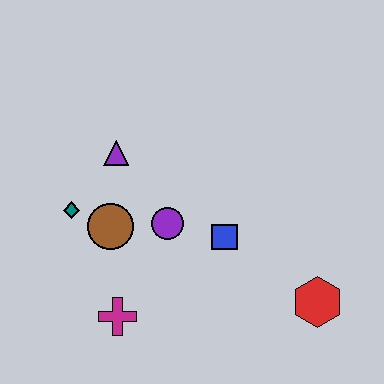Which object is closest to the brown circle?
The teal diamond is closest to the brown circle.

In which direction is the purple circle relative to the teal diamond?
The purple circle is to the right of the teal diamond.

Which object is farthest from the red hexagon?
The teal diamond is farthest from the red hexagon.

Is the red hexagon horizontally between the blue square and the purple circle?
No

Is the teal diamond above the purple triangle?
No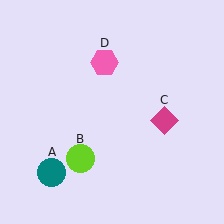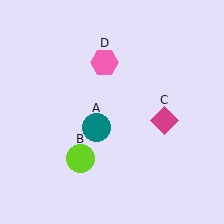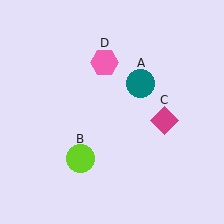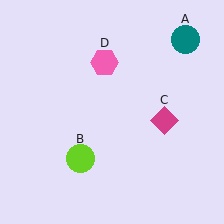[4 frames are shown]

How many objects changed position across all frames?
1 object changed position: teal circle (object A).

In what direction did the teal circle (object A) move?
The teal circle (object A) moved up and to the right.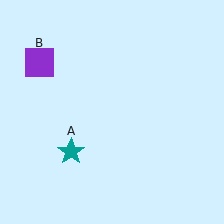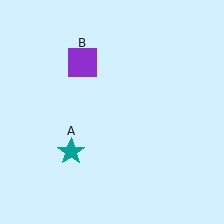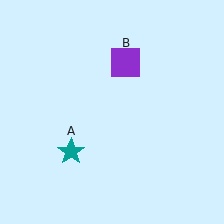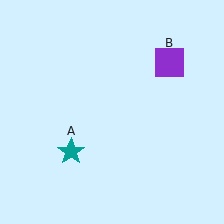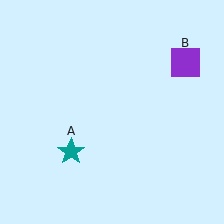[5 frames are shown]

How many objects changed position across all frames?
1 object changed position: purple square (object B).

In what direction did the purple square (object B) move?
The purple square (object B) moved right.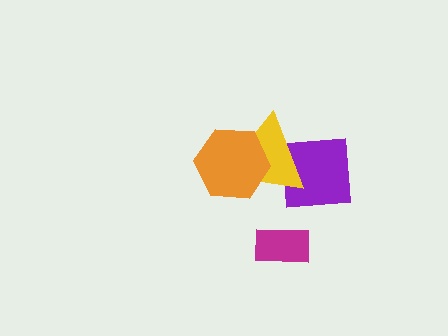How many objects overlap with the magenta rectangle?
0 objects overlap with the magenta rectangle.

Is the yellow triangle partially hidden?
Yes, it is partially covered by another shape.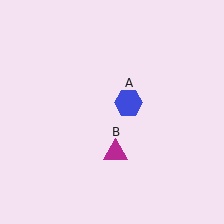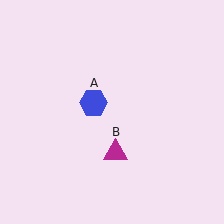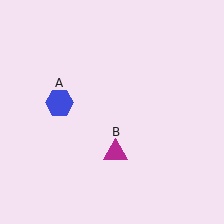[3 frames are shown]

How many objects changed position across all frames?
1 object changed position: blue hexagon (object A).